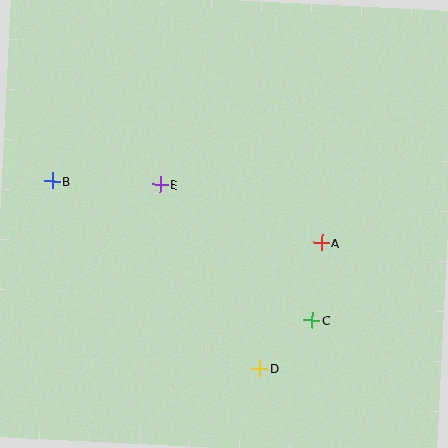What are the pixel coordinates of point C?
Point C is at (312, 320).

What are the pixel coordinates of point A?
Point A is at (322, 243).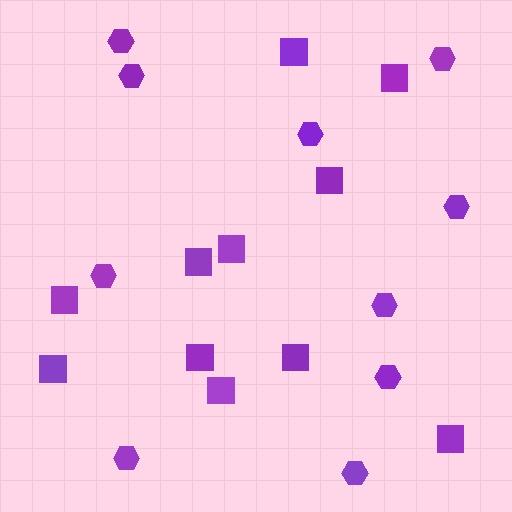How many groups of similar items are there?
There are 2 groups: one group of squares (11) and one group of hexagons (10).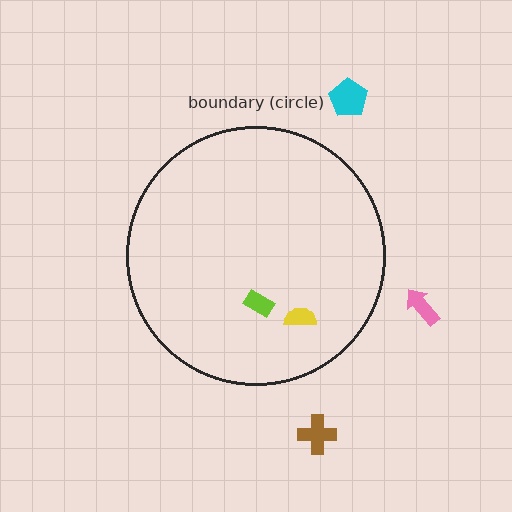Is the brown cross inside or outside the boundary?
Outside.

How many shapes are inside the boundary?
2 inside, 3 outside.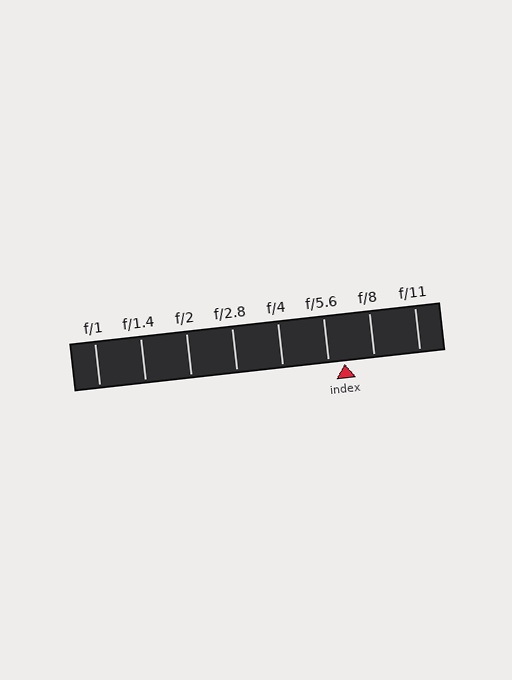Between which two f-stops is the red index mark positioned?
The index mark is between f/5.6 and f/8.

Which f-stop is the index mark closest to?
The index mark is closest to f/5.6.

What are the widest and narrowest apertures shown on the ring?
The widest aperture shown is f/1 and the narrowest is f/11.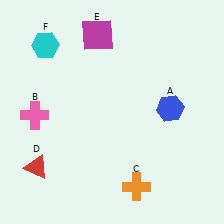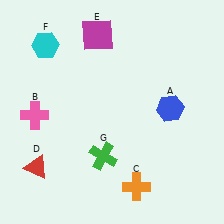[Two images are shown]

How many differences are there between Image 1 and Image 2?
There is 1 difference between the two images.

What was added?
A green cross (G) was added in Image 2.